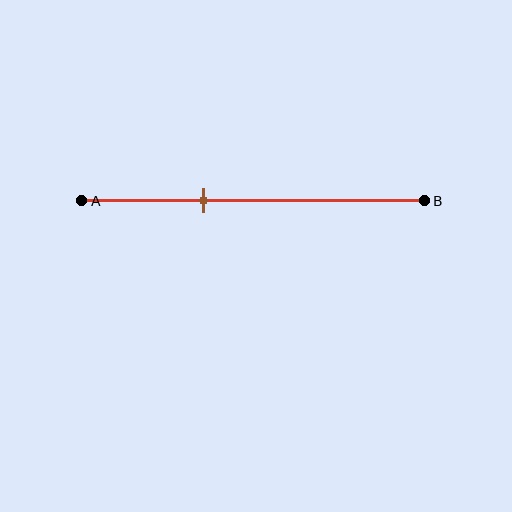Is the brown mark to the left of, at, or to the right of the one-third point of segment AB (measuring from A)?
The brown mark is approximately at the one-third point of segment AB.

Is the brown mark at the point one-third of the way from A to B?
Yes, the mark is approximately at the one-third point.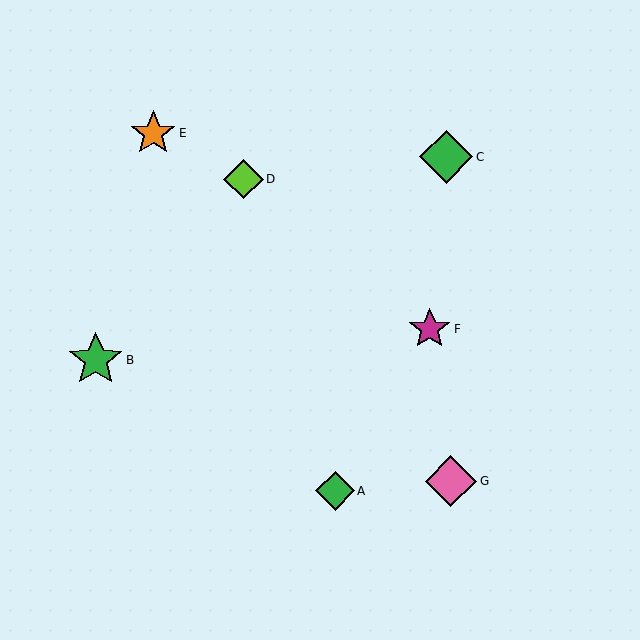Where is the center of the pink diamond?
The center of the pink diamond is at (451, 481).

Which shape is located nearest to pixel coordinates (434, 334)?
The magenta star (labeled F) at (430, 329) is nearest to that location.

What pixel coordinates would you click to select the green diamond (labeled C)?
Click at (446, 157) to select the green diamond C.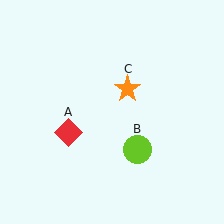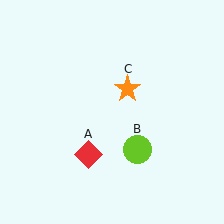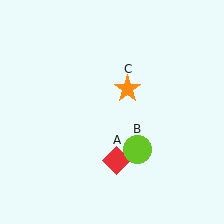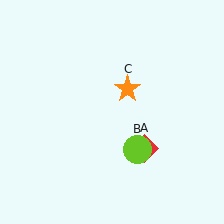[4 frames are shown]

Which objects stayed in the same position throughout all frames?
Lime circle (object B) and orange star (object C) remained stationary.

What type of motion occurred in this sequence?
The red diamond (object A) rotated counterclockwise around the center of the scene.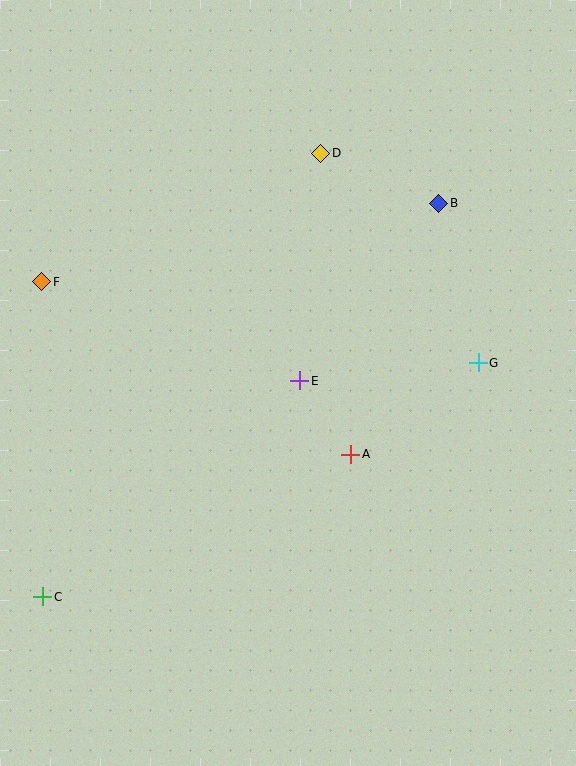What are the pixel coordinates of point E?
Point E is at (300, 381).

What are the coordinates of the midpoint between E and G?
The midpoint between E and G is at (389, 372).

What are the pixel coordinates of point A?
Point A is at (351, 454).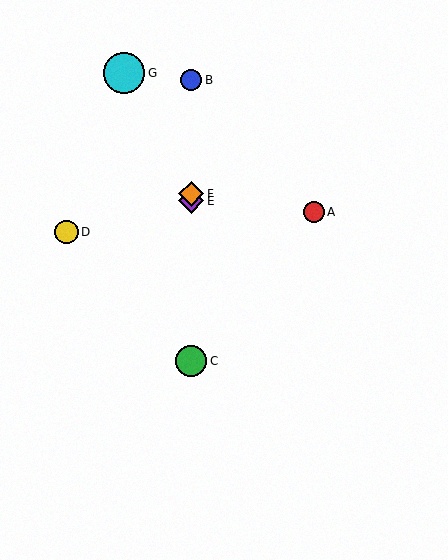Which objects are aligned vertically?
Objects B, C, E, F are aligned vertically.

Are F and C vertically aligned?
Yes, both are at x≈191.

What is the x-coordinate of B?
Object B is at x≈191.